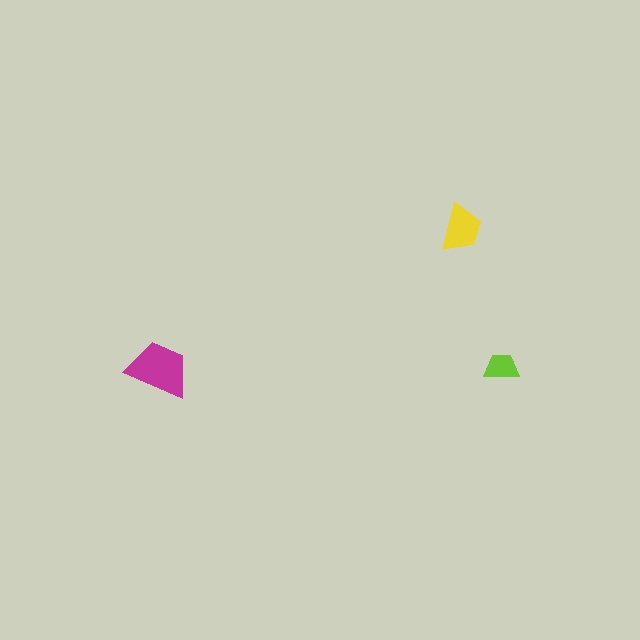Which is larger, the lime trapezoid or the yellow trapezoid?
The yellow one.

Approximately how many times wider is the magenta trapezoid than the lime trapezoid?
About 2 times wider.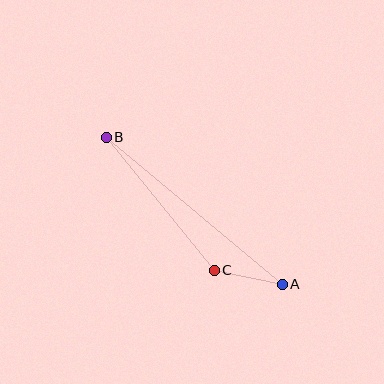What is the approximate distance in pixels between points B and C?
The distance between B and C is approximately 172 pixels.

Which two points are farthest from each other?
Points A and B are farthest from each other.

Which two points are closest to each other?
Points A and C are closest to each other.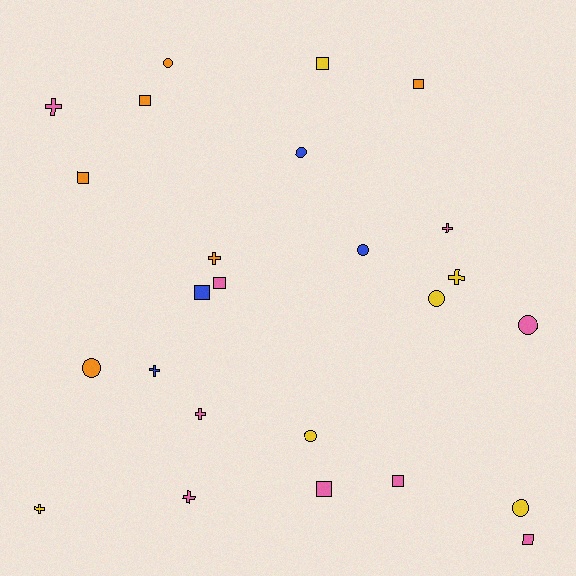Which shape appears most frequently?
Square, with 9 objects.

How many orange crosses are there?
There is 1 orange cross.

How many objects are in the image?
There are 25 objects.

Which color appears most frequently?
Pink, with 9 objects.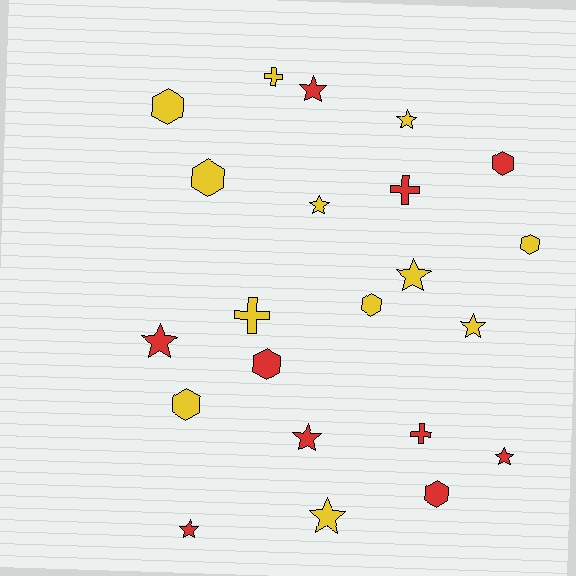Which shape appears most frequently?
Star, with 10 objects.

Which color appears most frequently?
Yellow, with 12 objects.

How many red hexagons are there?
There are 3 red hexagons.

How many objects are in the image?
There are 22 objects.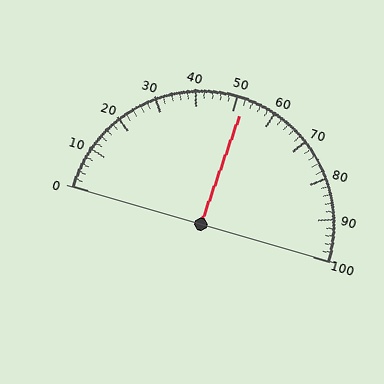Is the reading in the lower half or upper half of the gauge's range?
The reading is in the upper half of the range (0 to 100).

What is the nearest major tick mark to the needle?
The nearest major tick mark is 50.